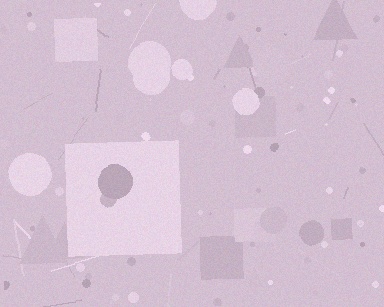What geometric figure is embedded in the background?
A square is embedded in the background.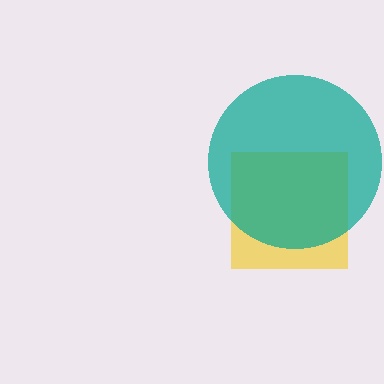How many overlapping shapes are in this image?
There are 2 overlapping shapes in the image.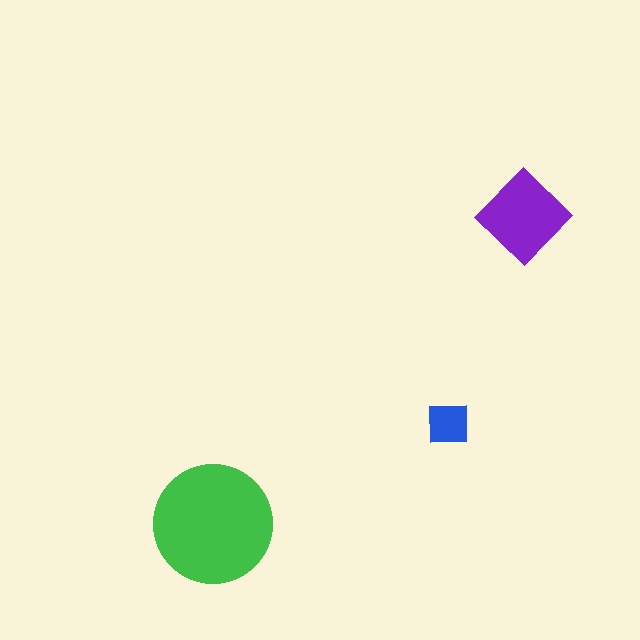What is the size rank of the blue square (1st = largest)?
3rd.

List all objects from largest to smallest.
The green circle, the purple diamond, the blue square.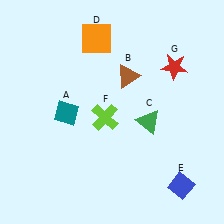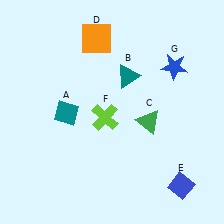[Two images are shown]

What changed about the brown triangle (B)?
In Image 1, B is brown. In Image 2, it changed to teal.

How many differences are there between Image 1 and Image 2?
There are 2 differences between the two images.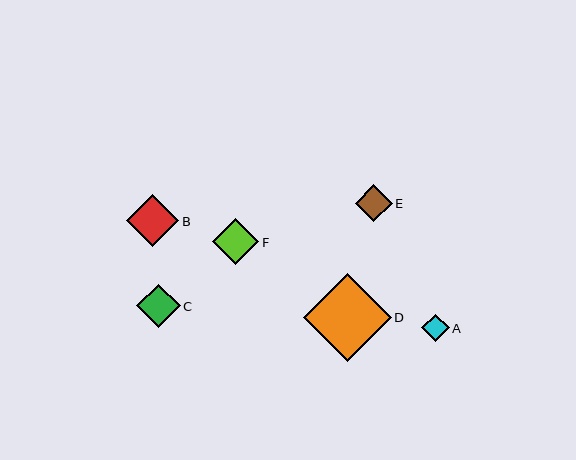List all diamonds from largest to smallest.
From largest to smallest: D, B, F, C, E, A.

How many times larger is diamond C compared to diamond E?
Diamond C is approximately 1.2 times the size of diamond E.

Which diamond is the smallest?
Diamond A is the smallest with a size of approximately 27 pixels.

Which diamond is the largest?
Diamond D is the largest with a size of approximately 88 pixels.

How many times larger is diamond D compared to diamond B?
Diamond D is approximately 1.7 times the size of diamond B.